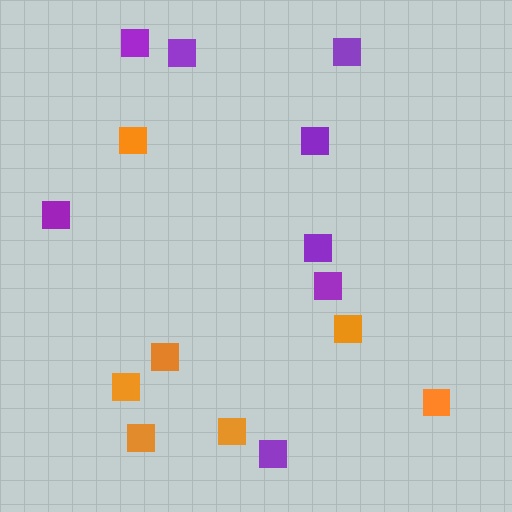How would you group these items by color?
There are 2 groups: one group of purple squares (8) and one group of orange squares (7).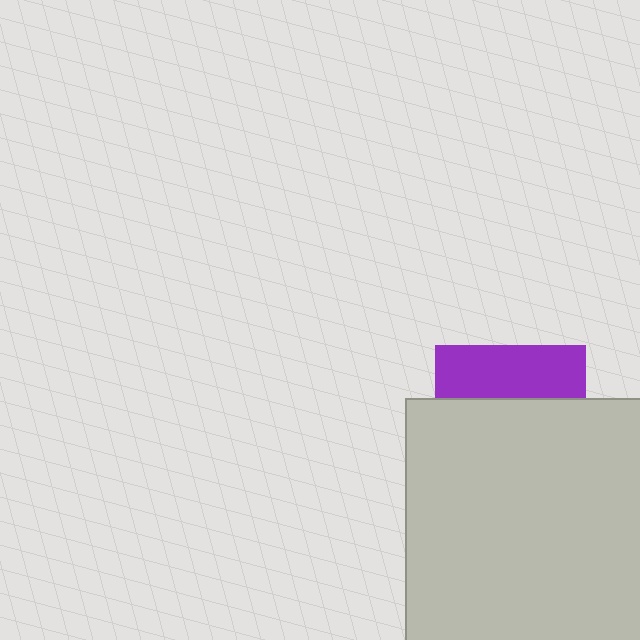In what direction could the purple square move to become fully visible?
The purple square could move up. That would shift it out from behind the light gray rectangle entirely.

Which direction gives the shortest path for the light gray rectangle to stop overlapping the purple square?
Moving down gives the shortest separation.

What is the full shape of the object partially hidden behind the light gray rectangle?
The partially hidden object is a purple square.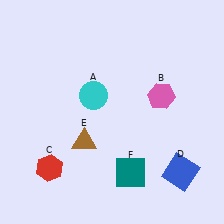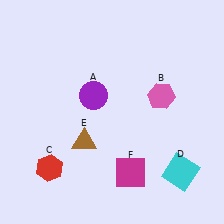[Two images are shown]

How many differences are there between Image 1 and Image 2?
There are 3 differences between the two images.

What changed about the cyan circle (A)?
In Image 1, A is cyan. In Image 2, it changed to purple.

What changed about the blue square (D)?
In Image 1, D is blue. In Image 2, it changed to cyan.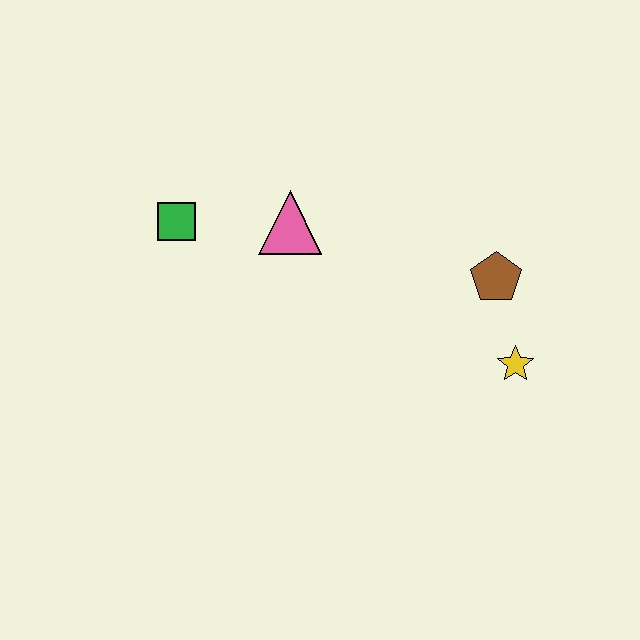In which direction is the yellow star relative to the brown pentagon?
The yellow star is below the brown pentagon.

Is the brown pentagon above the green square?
No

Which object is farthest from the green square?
The yellow star is farthest from the green square.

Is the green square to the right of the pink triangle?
No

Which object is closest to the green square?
The pink triangle is closest to the green square.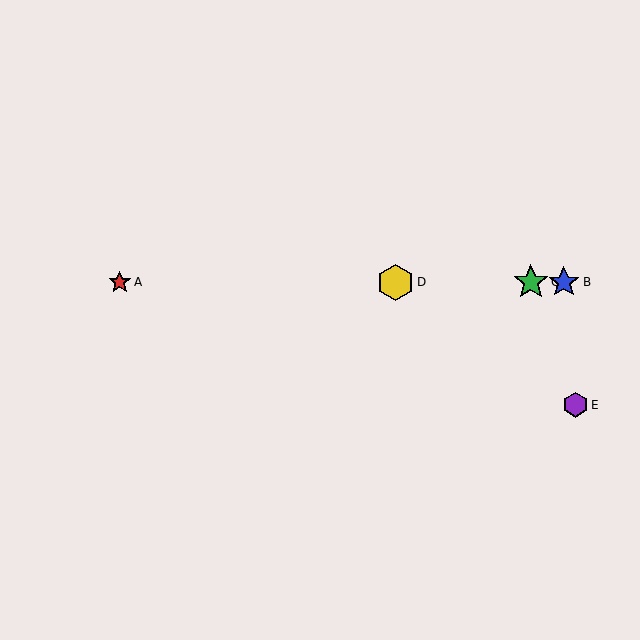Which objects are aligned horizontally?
Objects A, B, C, D are aligned horizontally.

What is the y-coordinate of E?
Object E is at y≈405.